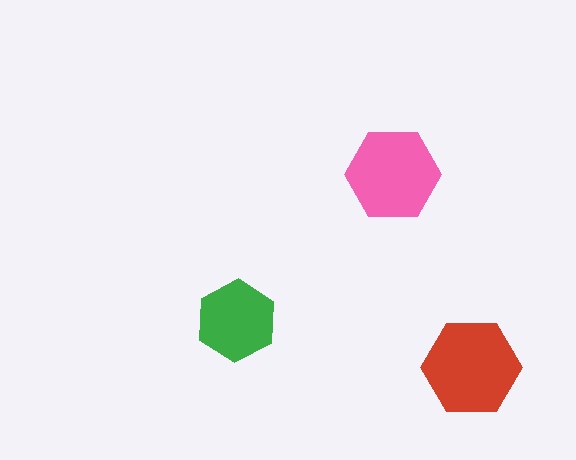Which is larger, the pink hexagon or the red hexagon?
The red one.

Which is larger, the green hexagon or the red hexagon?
The red one.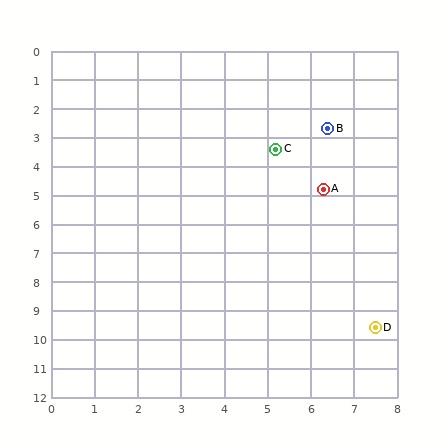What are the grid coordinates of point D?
Point D is at approximately (7.5, 9.6).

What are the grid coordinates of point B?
Point B is at approximately (6.4, 2.7).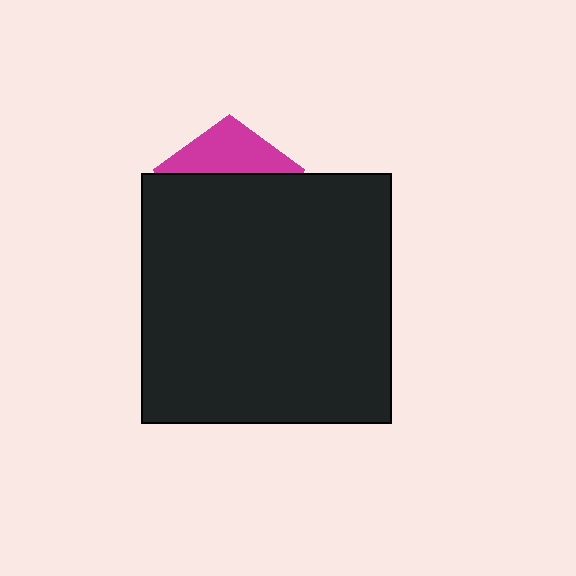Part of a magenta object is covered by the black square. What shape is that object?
It is a pentagon.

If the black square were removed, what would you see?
You would see the complete magenta pentagon.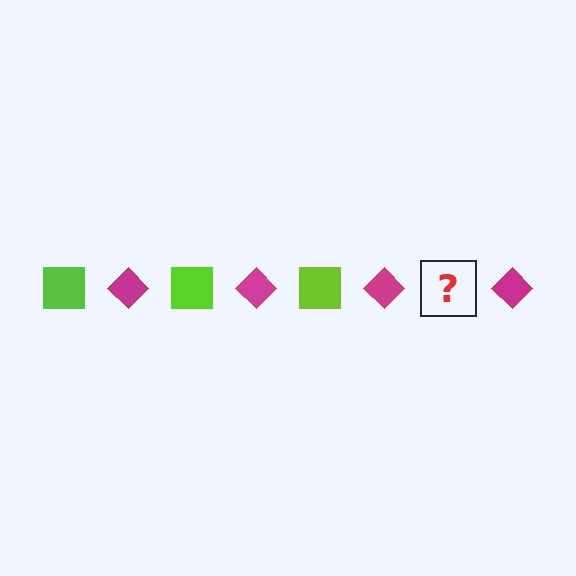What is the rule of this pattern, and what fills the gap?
The rule is that the pattern alternates between lime square and magenta diamond. The gap should be filled with a lime square.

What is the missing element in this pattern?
The missing element is a lime square.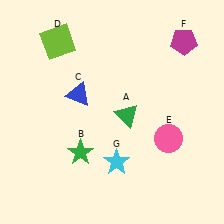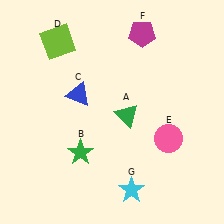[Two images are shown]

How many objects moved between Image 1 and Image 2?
2 objects moved between the two images.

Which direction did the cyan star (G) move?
The cyan star (G) moved down.